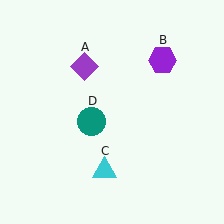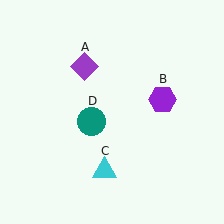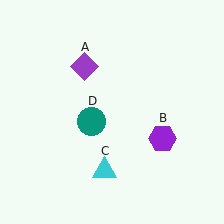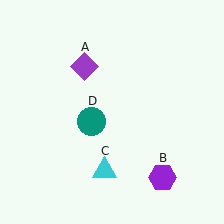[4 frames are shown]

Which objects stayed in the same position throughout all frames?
Purple diamond (object A) and cyan triangle (object C) and teal circle (object D) remained stationary.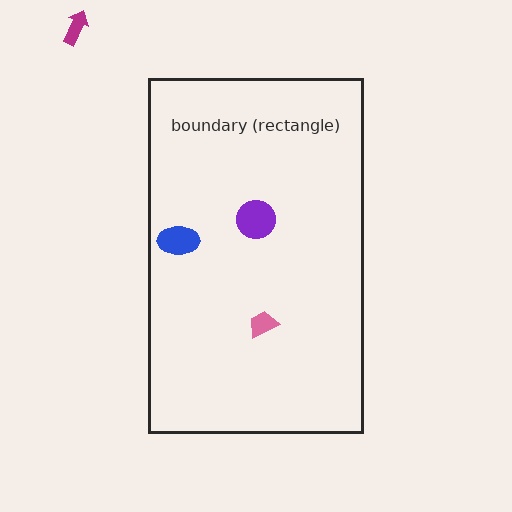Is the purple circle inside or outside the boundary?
Inside.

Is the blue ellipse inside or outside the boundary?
Inside.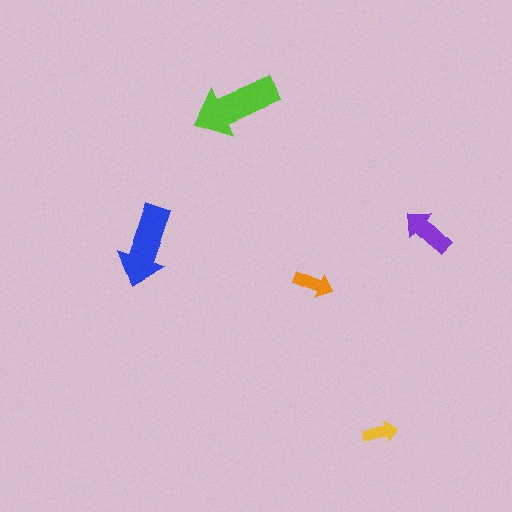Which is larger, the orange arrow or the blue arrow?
The blue one.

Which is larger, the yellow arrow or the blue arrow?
The blue one.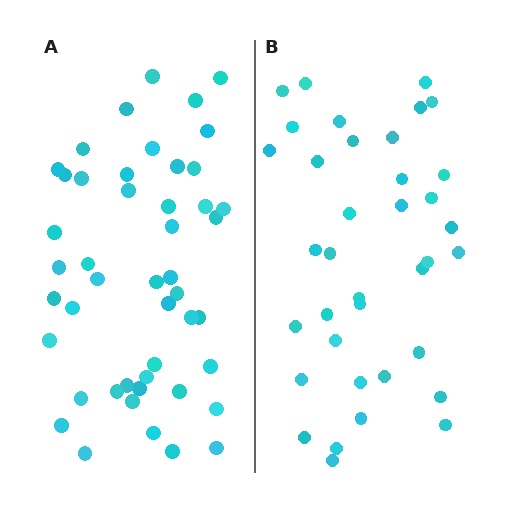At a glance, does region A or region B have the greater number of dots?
Region A (the left region) has more dots.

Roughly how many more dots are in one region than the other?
Region A has roughly 10 or so more dots than region B.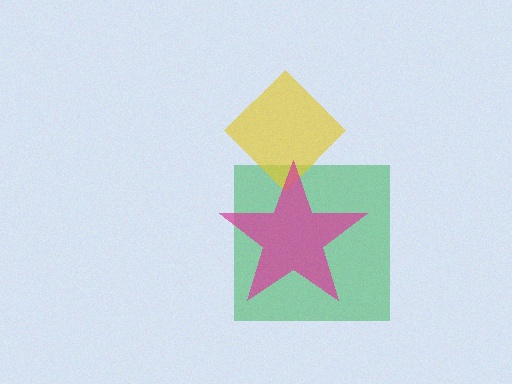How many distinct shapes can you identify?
There are 3 distinct shapes: a green square, a yellow diamond, a magenta star.